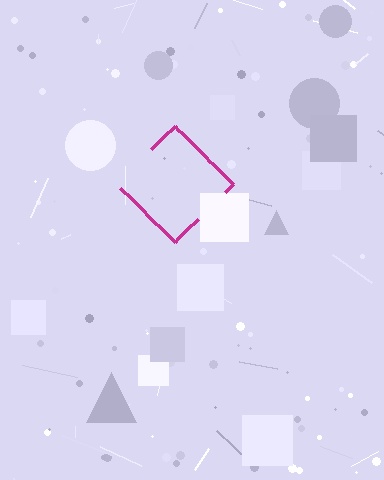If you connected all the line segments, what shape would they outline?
They would outline a diamond.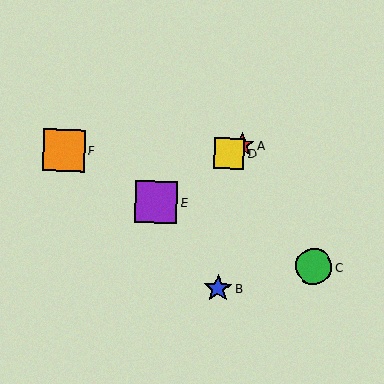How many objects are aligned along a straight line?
3 objects (A, D, E) are aligned along a straight line.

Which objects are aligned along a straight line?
Objects A, D, E are aligned along a straight line.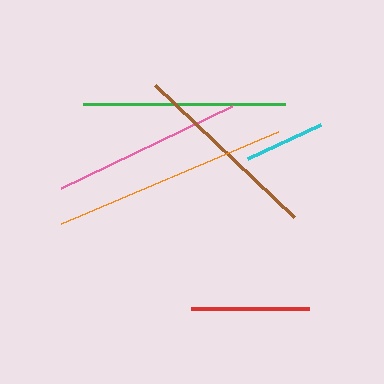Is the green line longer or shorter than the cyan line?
The green line is longer than the cyan line.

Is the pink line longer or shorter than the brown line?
The brown line is longer than the pink line.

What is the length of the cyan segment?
The cyan segment is approximately 80 pixels long.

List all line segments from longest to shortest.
From longest to shortest: orange, green, brown, pink, red, cyan.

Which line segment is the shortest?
The cyan line is the shortest at approximately 80 pixels.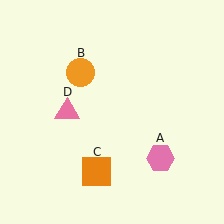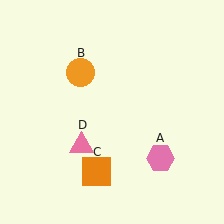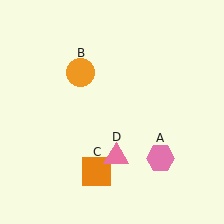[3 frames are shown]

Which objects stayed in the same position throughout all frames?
Pink hexagon (object A) and orange circle (object B) and orange square (object C) remained stationary.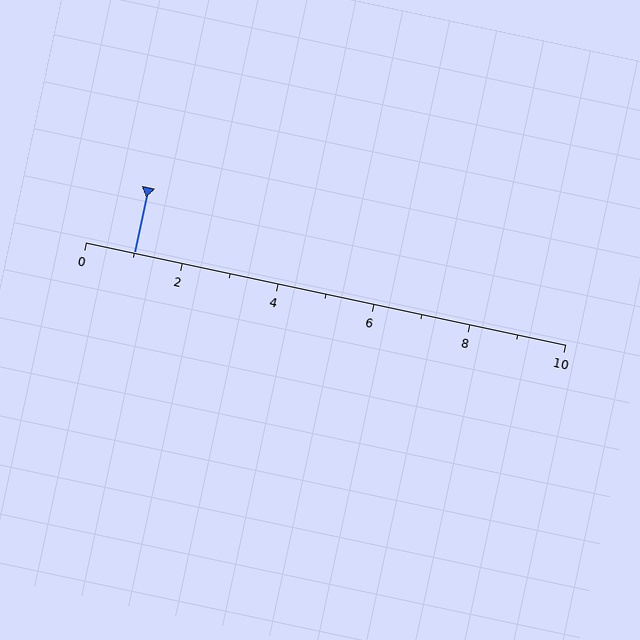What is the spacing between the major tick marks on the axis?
The major ticks are spaced 2 apart.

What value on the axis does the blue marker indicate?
The marker indicates approximately 1.